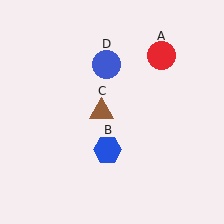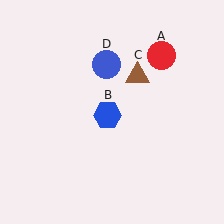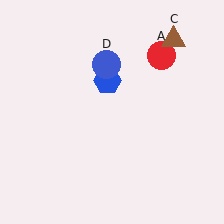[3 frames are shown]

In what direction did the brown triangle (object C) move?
The brown triangle (object C) moved up and to the right.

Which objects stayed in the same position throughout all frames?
Red circle (object A) and blue circle (object D) remained stationary.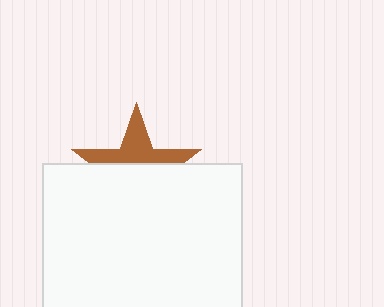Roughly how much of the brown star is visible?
A small part of it is visible (roughly 43%).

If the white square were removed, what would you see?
You would see the complete brown star.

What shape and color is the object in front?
The object in front is a white square.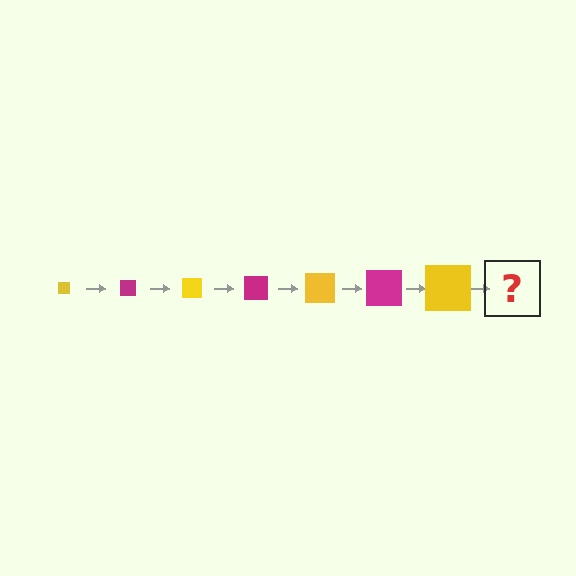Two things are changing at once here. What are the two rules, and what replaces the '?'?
The two rules are that the square grows larger each step and the color cycles through yellow and magenta. The '?' should be a magenta square, larger than the previous one.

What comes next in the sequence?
The next element should be a magenta square, larger than the previous one.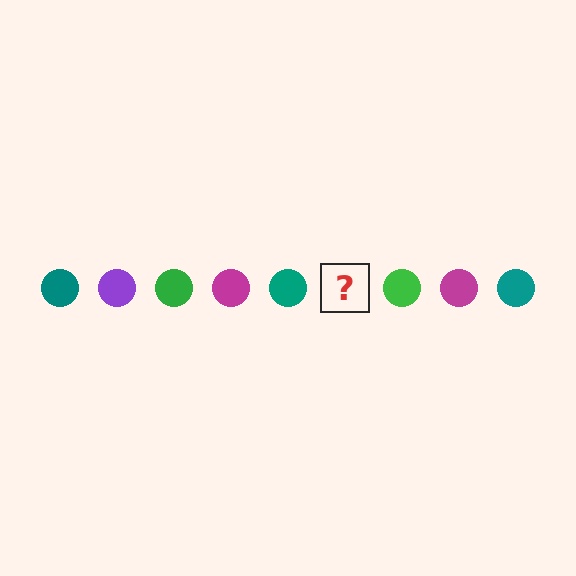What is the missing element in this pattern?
The missing element is a purple circle.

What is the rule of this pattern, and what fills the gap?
The rule is that the pattern cycles through teal, purple, green, magenta circles. The gap should be filled with a purple circle.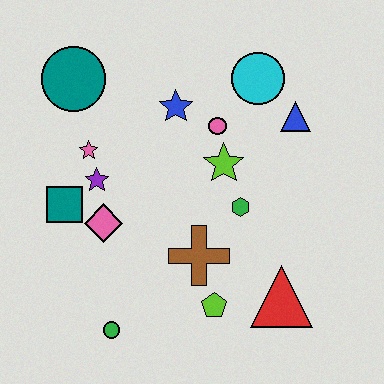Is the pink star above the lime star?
Yes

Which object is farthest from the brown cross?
The teal circle is farthest from the brown cross.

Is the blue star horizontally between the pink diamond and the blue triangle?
Yes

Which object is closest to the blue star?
The pink circle is closest to the blue star.